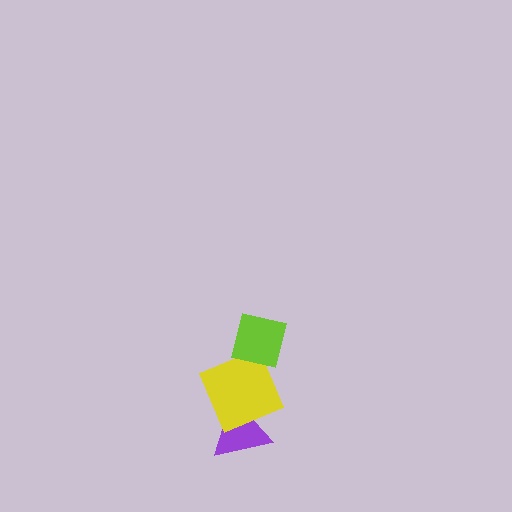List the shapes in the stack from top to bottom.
From top to bottom: the lime square, the yellow square, the purple triangle.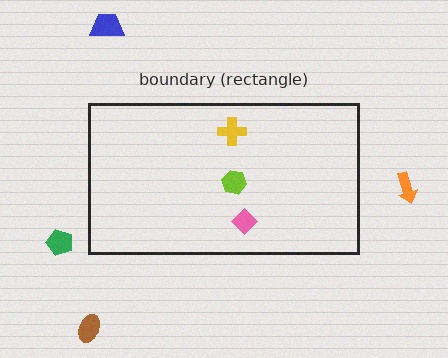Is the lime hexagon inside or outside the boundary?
Inside.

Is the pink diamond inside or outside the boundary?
Inside.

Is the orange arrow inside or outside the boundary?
Outside.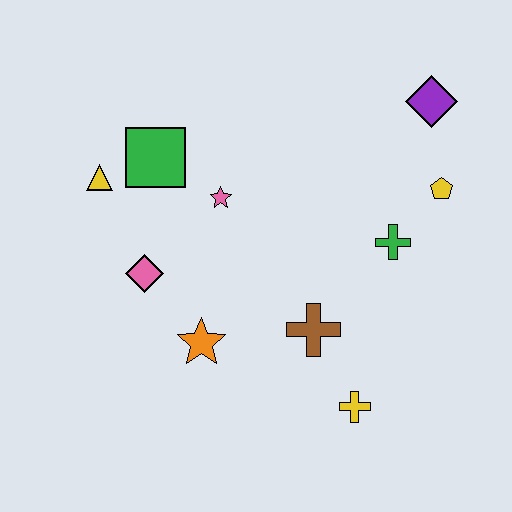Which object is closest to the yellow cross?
The brown cross is closest to the yellow cross.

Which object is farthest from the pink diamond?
The purple diamond is farthest from the pink diamond.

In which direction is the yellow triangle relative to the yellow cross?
The yellow triangle is to the left of the yellow cross.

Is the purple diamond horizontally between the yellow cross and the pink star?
No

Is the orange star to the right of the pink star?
No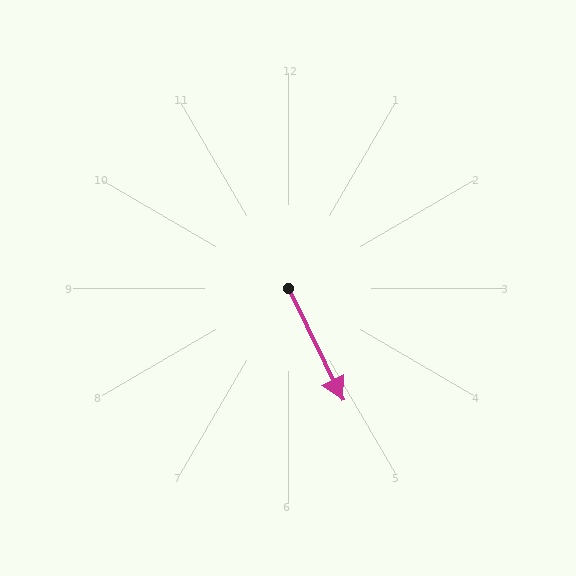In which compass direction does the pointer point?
Southeast.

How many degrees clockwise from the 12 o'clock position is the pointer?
Approximately 154 degrees.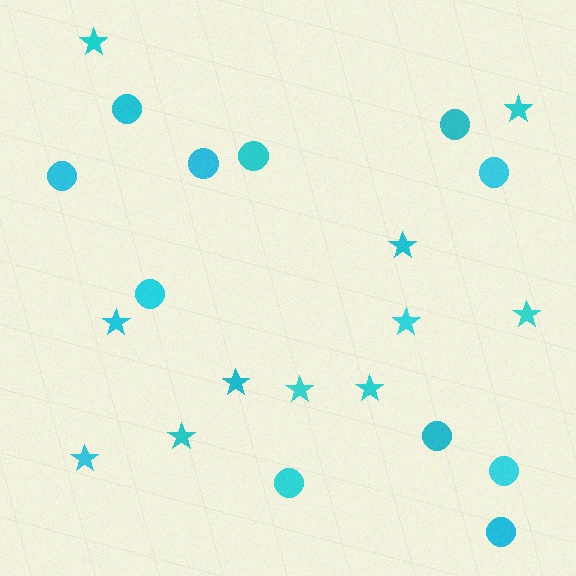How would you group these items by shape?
There are 2 groups: one group of stars (11) and one group of circles (11).